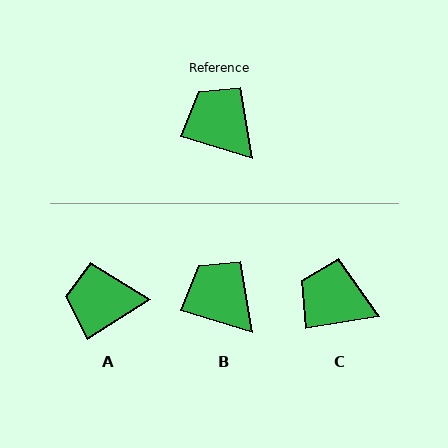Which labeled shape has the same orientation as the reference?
B.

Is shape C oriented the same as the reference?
No, it is off by about 26 degrees.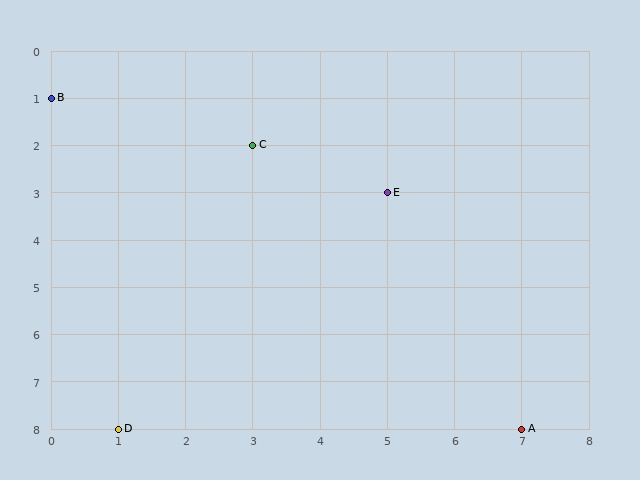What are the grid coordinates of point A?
Point A is at grid coordinates (7, 8).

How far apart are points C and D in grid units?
Points C and D are 2 columns and 6 rows apart (about 6.3 grid units diagonally).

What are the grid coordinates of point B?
Point B is at grid coordinates (0, 1).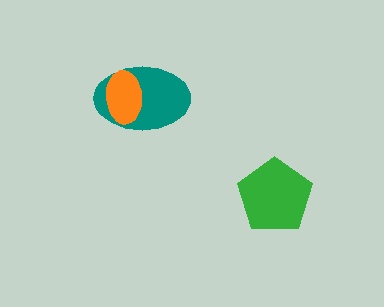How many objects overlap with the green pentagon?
0 objects overlap with the green pentagon.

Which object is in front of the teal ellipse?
The orange ellipse is in front of the teal ellipse.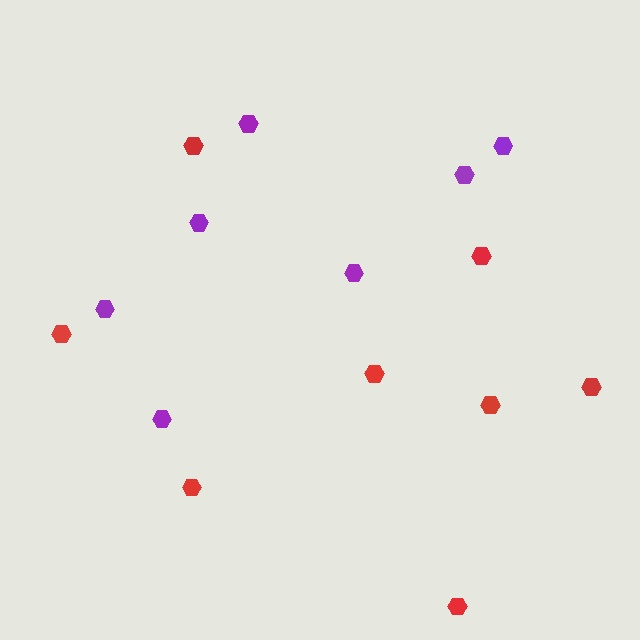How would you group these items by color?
There are 2 groups: one group of red hexagons (8) and one group of purple hexagons (7).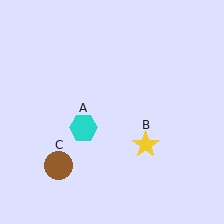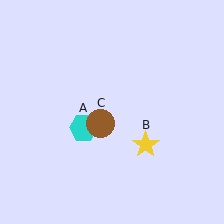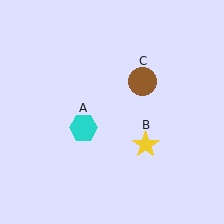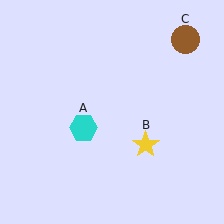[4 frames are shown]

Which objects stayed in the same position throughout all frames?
Cyan hexagon (object A) and yellow star (object B) remained stationary.